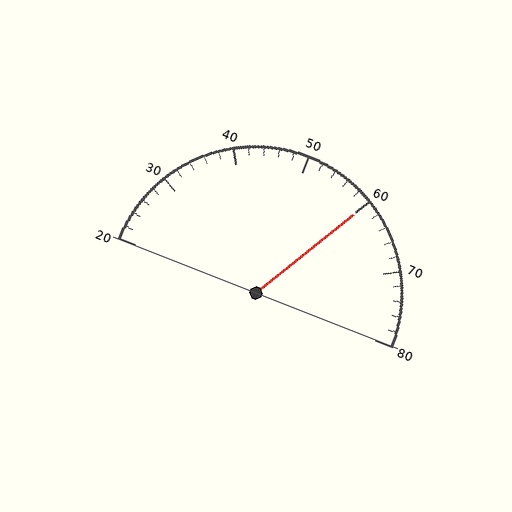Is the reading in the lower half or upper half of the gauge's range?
The reading is in the upper half of the range (20 to 80).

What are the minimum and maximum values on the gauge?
The gauge ranges from 20 to 80.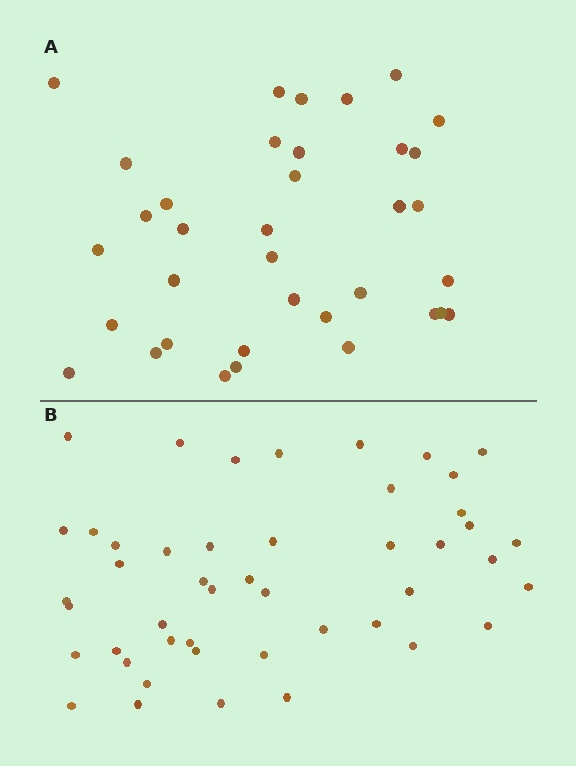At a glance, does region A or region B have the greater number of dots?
Region B (the bottom region) has more dots.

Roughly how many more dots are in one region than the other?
Region B has roughly 12 or so more dots than region A.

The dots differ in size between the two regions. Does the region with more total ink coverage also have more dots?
No. Region A has more total ink coverage because its dots are larger, but region B actually contains more individual dots. Total area can be misleading — the number of items is what matters here.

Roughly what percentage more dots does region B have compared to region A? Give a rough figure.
About 30% more.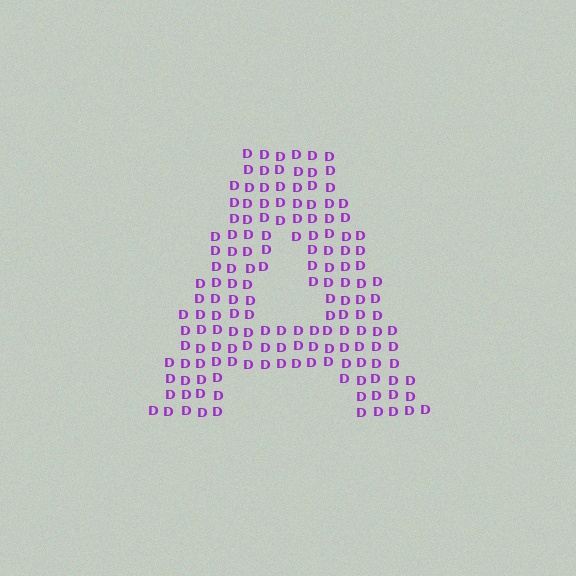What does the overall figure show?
The overall figure shows the letter A.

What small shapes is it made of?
It is made of small letter D's.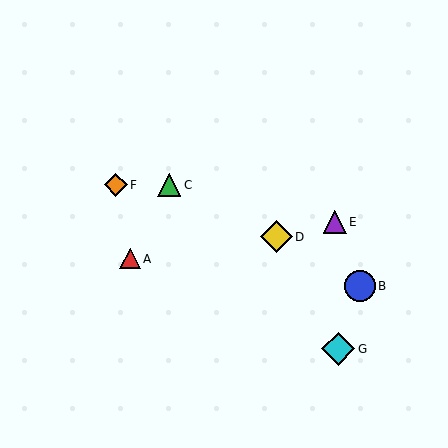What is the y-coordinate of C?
Object C is at y≈185.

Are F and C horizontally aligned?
Yes, both are at y≈185.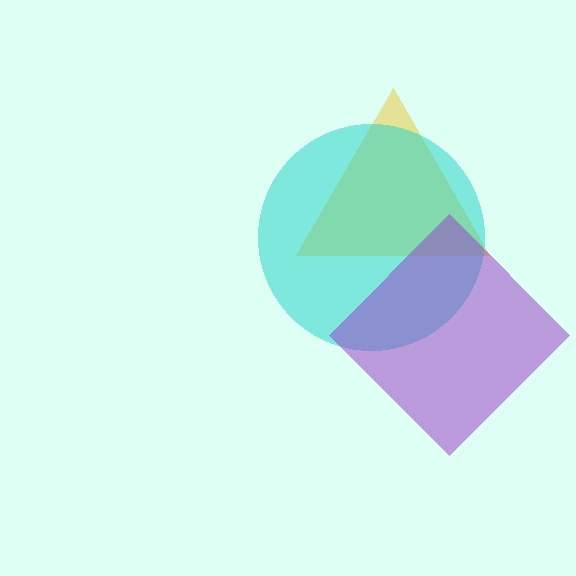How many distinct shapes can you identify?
There are 3 distinct shapes: a yellow triangle, a cyan circle, a purple diamond.